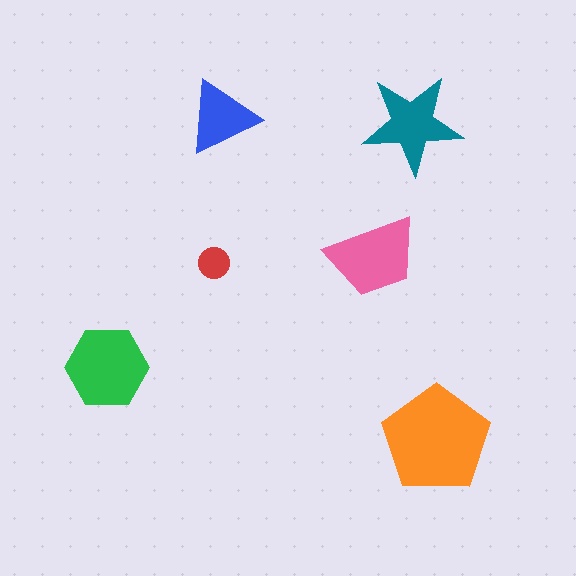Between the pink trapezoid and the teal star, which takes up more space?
The pink trapezoid.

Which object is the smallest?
The red circle.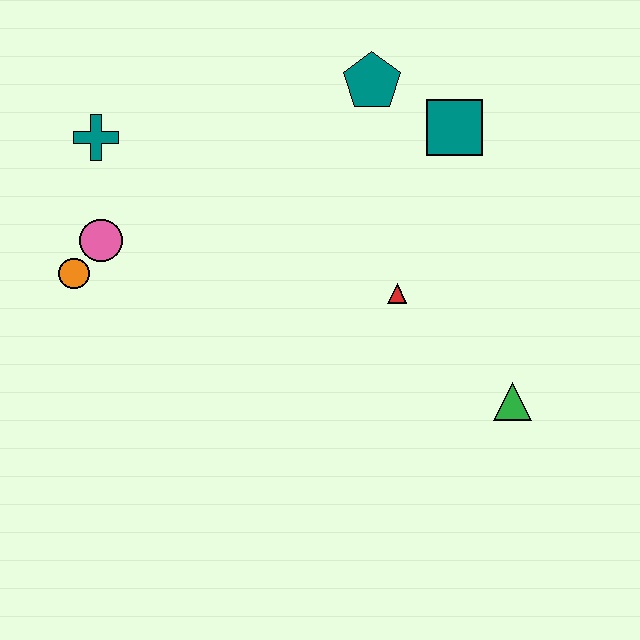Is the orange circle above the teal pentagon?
No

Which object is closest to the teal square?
The teal pentagon is closest to the teal square.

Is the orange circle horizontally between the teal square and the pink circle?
No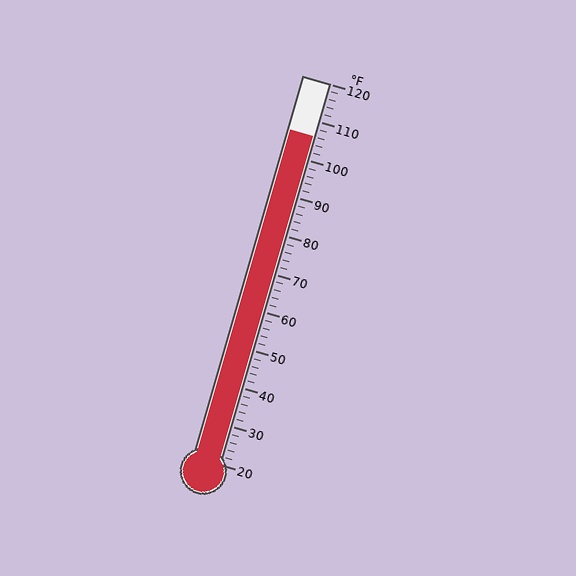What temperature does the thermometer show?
The thermometer shows approximately 106°F.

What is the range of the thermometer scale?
The thermometer scale ranges from 20°F to 120°F.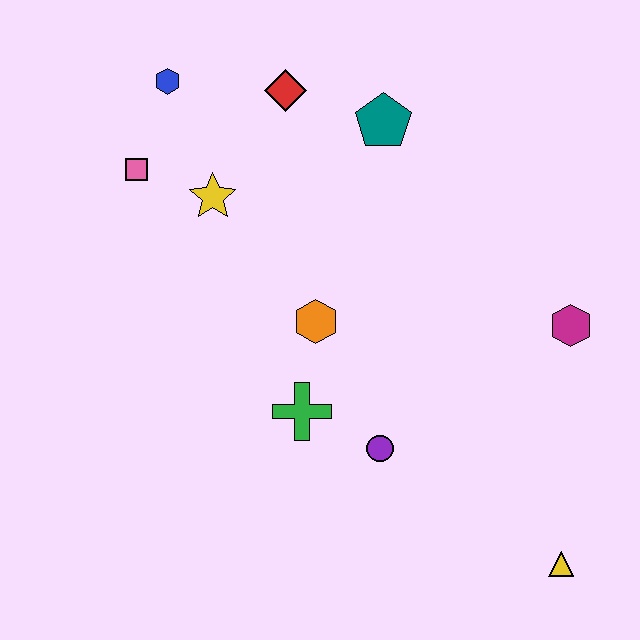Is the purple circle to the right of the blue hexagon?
Yes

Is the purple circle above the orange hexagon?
No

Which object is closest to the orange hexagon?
The green cross is closest to the orange hexagon.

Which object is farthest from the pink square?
The yellow triangle is farthest from the pink square.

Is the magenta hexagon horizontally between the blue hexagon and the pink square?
No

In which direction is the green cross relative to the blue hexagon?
The green cross is below the blue hexagon.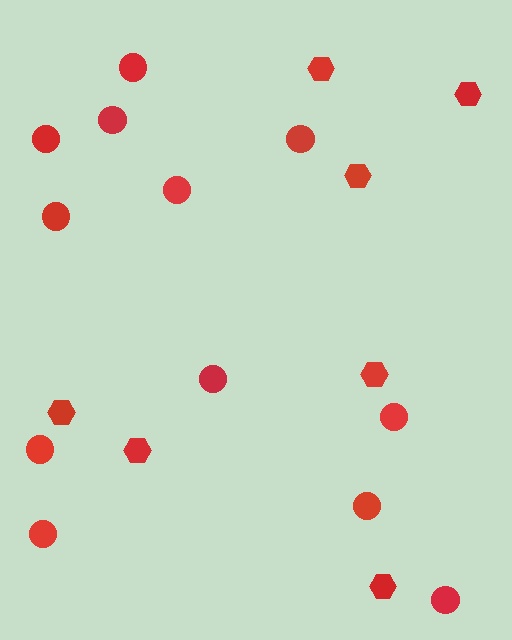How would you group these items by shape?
There are 2 groups: one group of circles (12) and one group of hexagons (7).